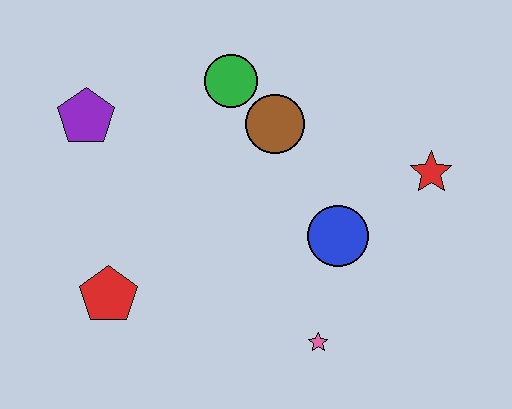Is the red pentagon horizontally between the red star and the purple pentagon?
Yes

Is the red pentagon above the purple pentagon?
No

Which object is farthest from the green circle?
The pink star is farthest from the green circle.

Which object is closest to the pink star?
The blue circle is closest to the pink star.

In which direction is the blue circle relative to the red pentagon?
The blue circle is to the right of the red pentagon.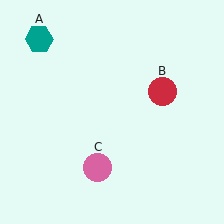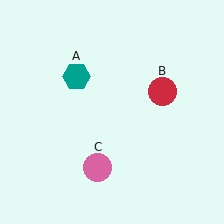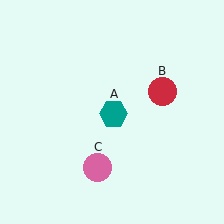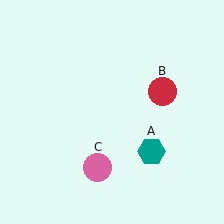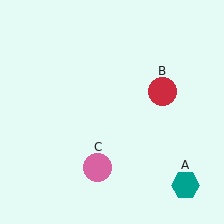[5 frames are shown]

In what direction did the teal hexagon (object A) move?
The teal hexagon (object A) moved down and to the right.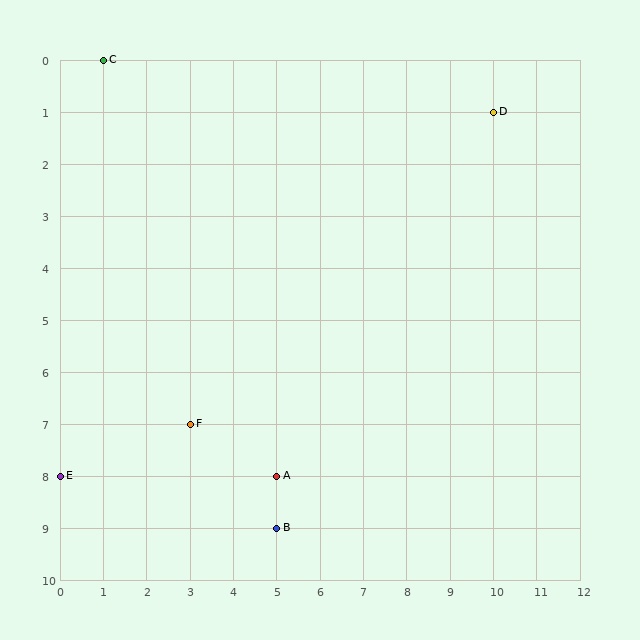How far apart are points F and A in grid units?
Points F and A are 2 columns and 1 row apart (about 2.2 grid units diagonally).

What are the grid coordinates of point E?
Point E is at grid coordinates (0, 8).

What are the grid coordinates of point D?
Point D is at grid coordinates (10, 1).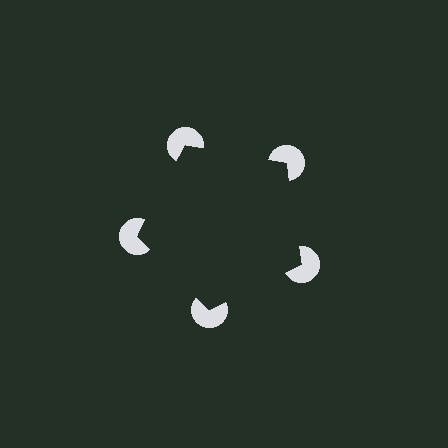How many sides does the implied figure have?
5 sides.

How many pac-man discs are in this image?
There are 5 — one at each vertex of the illusory pentagon.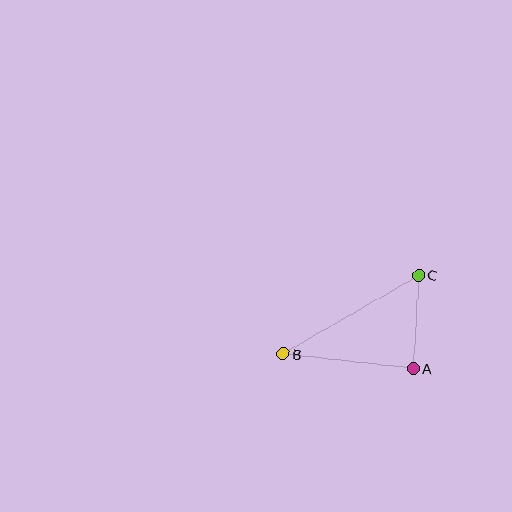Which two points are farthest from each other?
Points B and C are farthest from each other.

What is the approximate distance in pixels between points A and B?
The distance between A and B is approximately 131 pixels.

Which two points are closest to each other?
Points A and C are closest to each other.